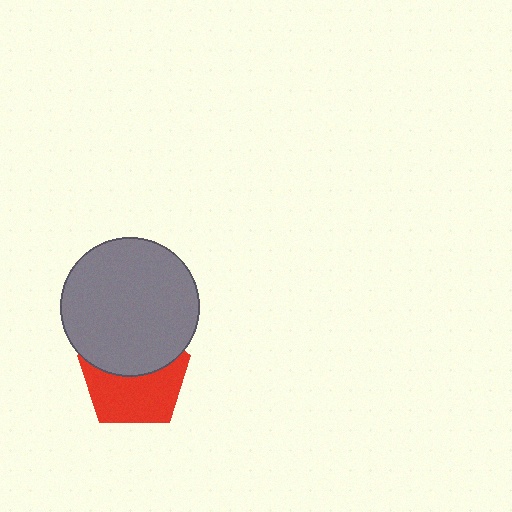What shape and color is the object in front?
The object in front is a gray circle.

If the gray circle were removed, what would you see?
You would see the complete red pentagon.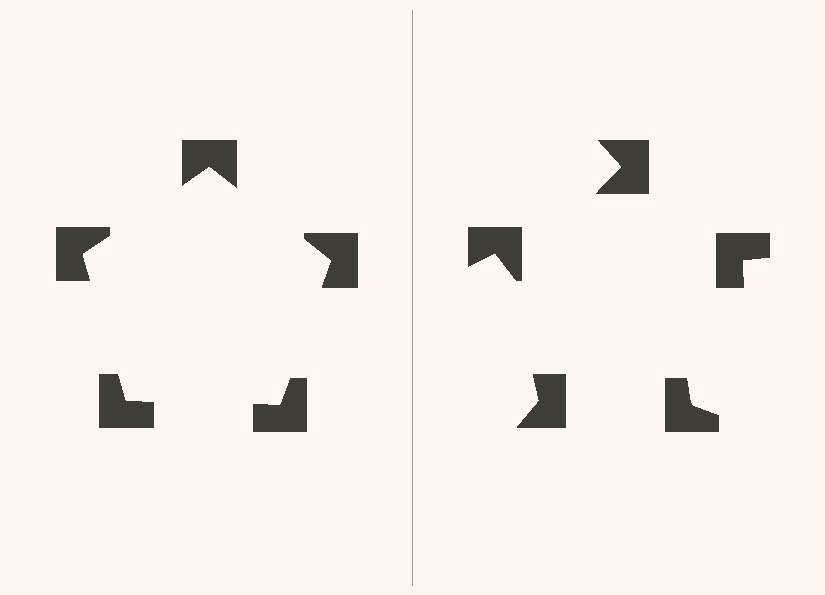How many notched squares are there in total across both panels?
10 — 5 on each side.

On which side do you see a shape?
An illusory pentagon appears on the left side. On the right side the wedge cuts are rotated, so no coherent shape forms.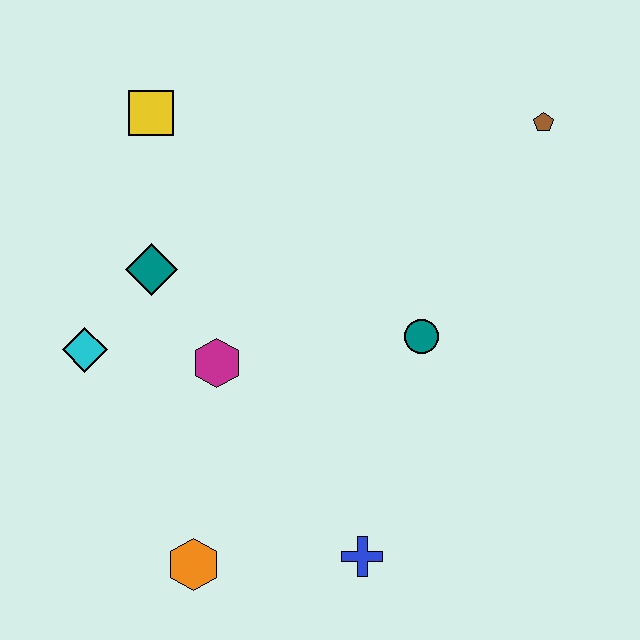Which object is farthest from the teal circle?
The yellow square is farthest from the teal circle.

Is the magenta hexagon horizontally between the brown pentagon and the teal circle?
No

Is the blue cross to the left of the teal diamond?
No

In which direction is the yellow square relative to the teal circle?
The yellow square is to the left of the teal circle.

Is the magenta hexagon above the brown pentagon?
No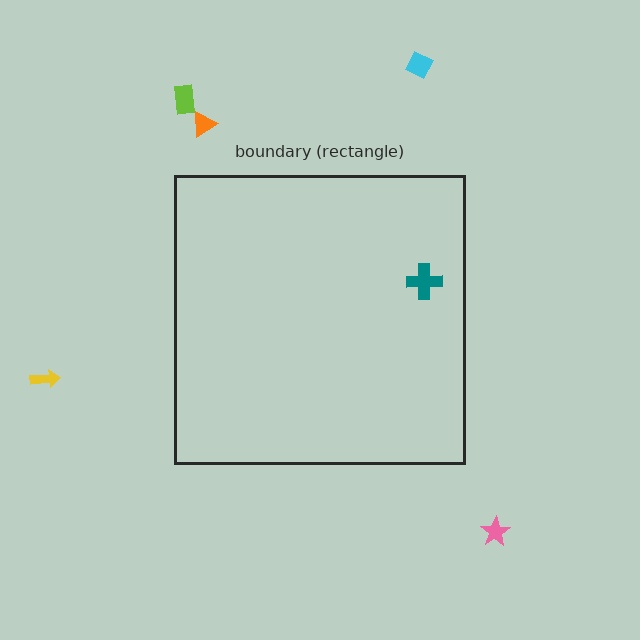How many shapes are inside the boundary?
1 inside, 5 outside.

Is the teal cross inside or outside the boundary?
Inside.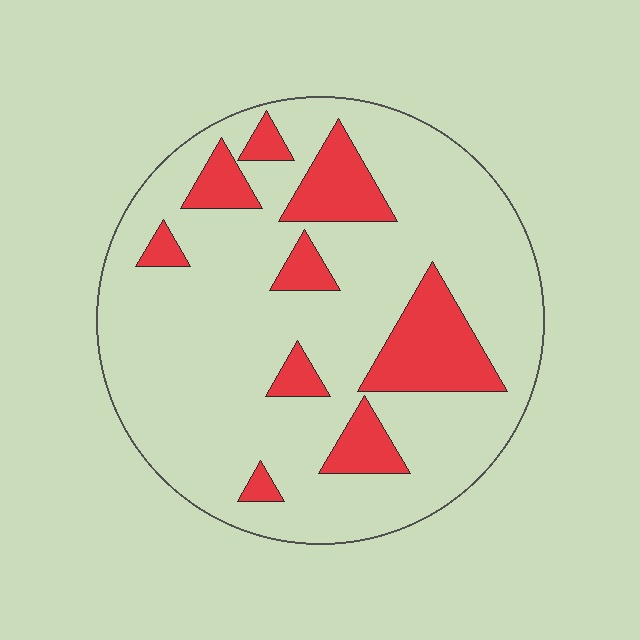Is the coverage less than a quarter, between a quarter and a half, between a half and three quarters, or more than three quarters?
Less than a quarter.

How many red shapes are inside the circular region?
9.